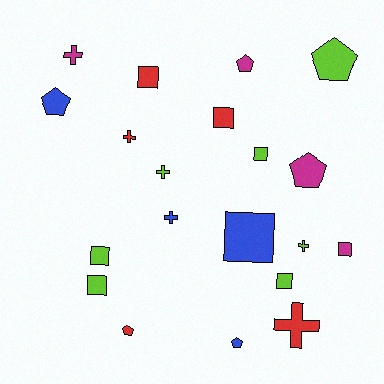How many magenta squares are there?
There is 1 magenta square.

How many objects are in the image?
There are 20 objects.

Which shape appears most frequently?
Square, with 8 objects.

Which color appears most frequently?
Lime, with 7 objects.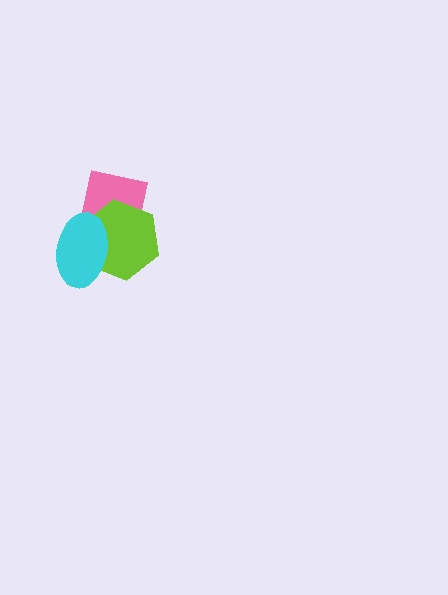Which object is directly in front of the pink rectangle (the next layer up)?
The lime hexagon is directly in front of the pink rectangle.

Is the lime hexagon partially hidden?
Yes, it is partially covered by another shape.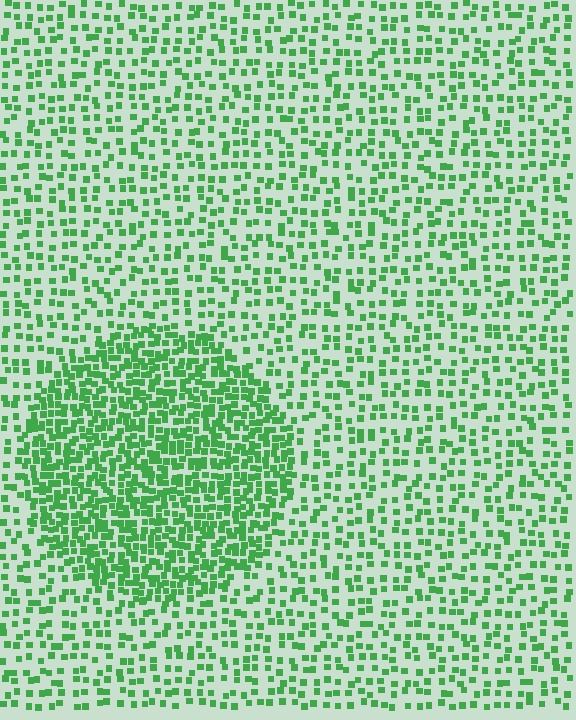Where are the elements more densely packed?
The elements are more densely packed inside the circle boundary.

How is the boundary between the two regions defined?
The boundary is defined by a change in element density (approximately 2.2x ratio). All elements are the same color, size, and shape.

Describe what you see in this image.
The image contains small green elements arranged at two different densities. A circle-shaped region is visible where the elements are more densely packed than the surrounding area.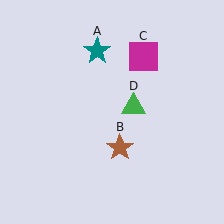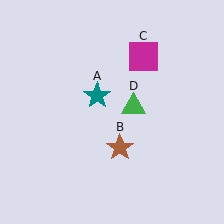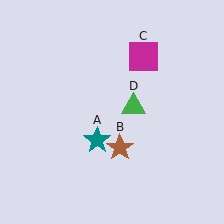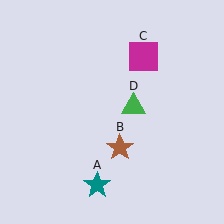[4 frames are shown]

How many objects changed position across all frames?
1 object changed position: teal star (object A).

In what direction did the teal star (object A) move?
The teal star (object A) moved down.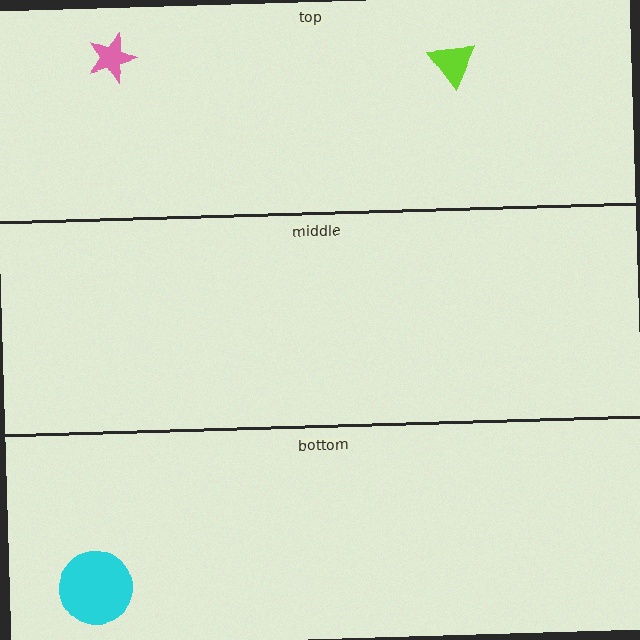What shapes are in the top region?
The lime triangle, the pink star.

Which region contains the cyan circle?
The bottom region.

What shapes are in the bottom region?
The cyan circle.